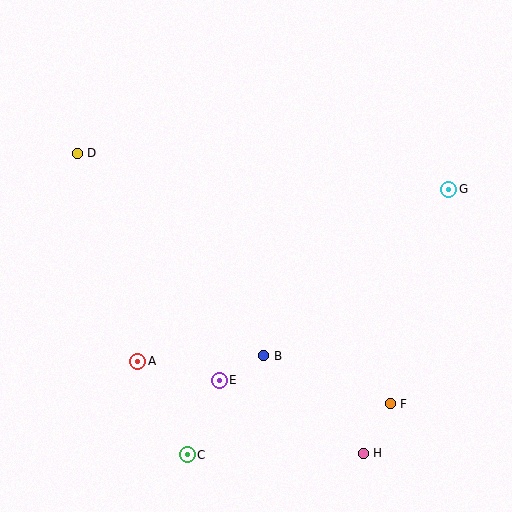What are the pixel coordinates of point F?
Point F is at (390, 404).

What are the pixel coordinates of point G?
Point G is at (449, 189).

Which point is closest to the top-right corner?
Point G is closest to the top-right corner.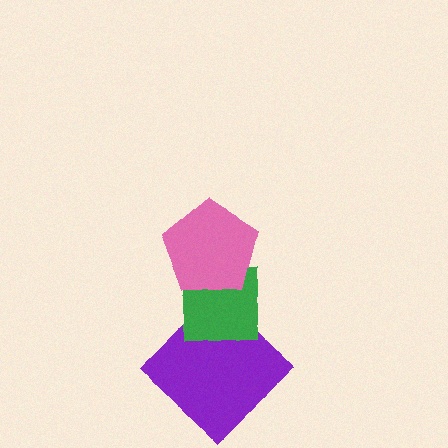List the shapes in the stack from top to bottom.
From top to bottom: the pink pentagon, the green square, the purple diamond.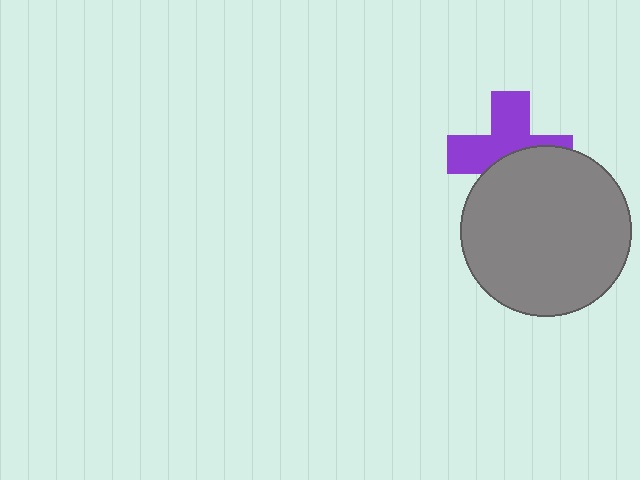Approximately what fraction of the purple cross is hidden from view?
Roughly 45% of the purple cross is hidden behind the gray circle.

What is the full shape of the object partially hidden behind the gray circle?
The partially hidden object is a purple cross.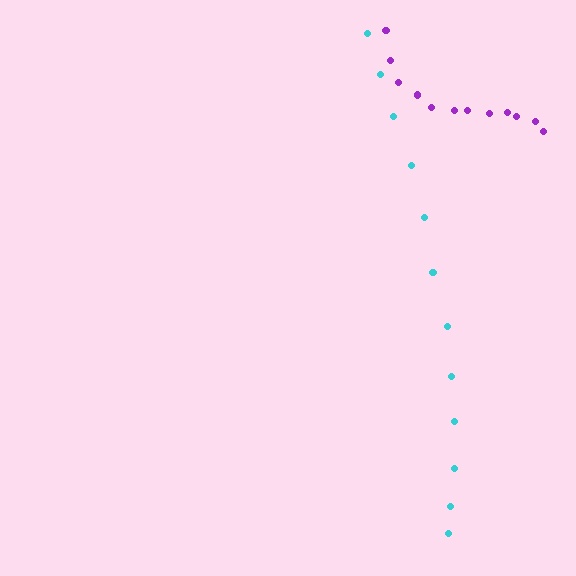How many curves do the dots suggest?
There are 2 distinct paths.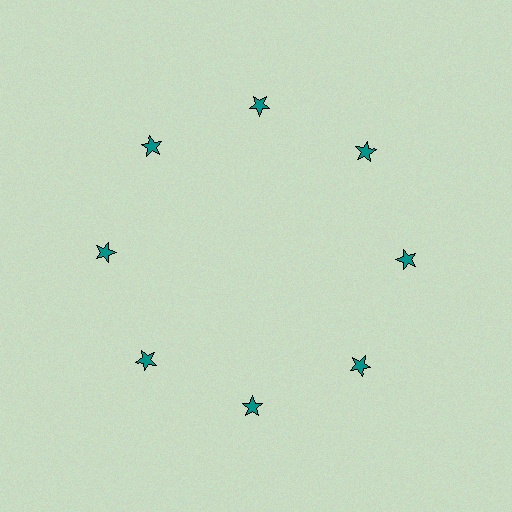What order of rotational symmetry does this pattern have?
This pattern has 8-fold rotational symmetry.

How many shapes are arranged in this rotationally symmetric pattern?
There are 8 shapes, arranged in 8 groups of 1.